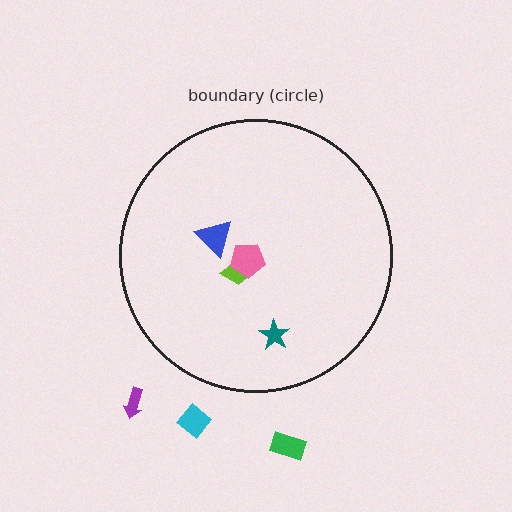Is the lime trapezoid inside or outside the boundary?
Inside.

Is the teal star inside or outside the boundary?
Inside.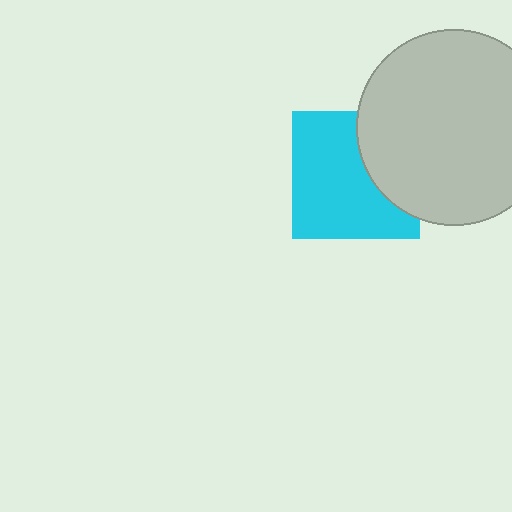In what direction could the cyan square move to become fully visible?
The cyan square could move left. That would shift it out from behind the light gray circle entirely.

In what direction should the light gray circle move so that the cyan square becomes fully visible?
The light gray circle should move right. That is the shortest direction to clear the overlap and leave the cyan square fully visible.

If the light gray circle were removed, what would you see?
You would see the complete cyan square.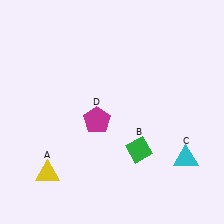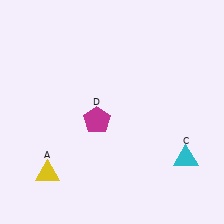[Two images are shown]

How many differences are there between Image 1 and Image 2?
There is 1 difference between the two images.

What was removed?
The green diamond (B) was removed in Image 2.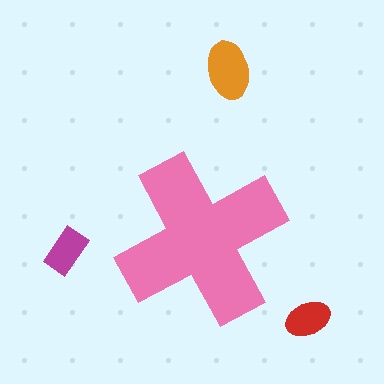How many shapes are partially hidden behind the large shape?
0 shapes are partially hidden.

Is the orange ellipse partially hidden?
No, the orange ellipse is fully visible.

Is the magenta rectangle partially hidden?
No, the magenta rectangle is fully visible.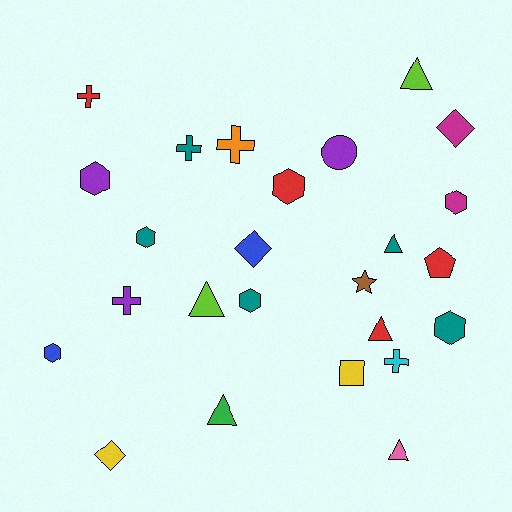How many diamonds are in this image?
There are 3 diamonds.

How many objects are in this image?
There are 25 objects.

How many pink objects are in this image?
There is 1 pink object.